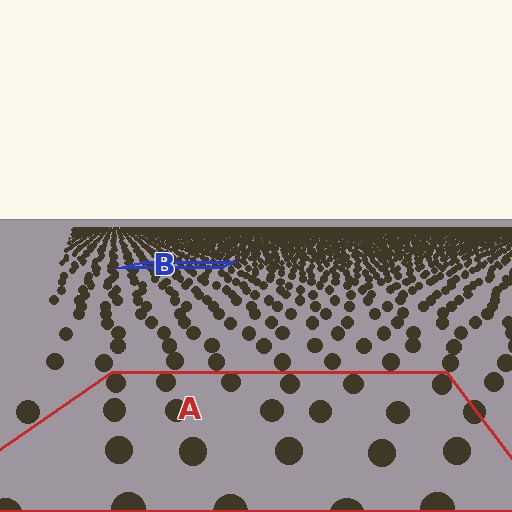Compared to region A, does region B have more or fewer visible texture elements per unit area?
Region B has more texture elements per unit area — they are packed more densely because it is farther away.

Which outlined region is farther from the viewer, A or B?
Region B is farther from the viewer — the texture elements inside it appear smaller and more densely packed.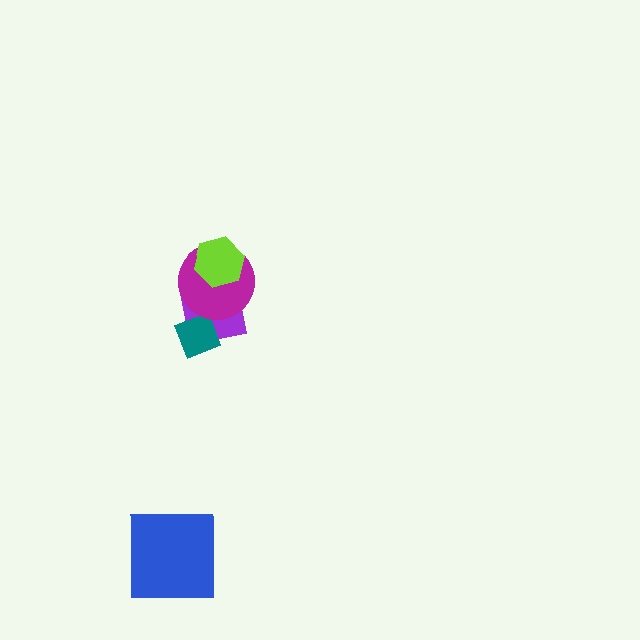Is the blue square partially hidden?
No, no other shape covers it.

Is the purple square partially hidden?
Yes, it is partially covered by another shape.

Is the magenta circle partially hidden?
Yes, it is partially covered by another shape.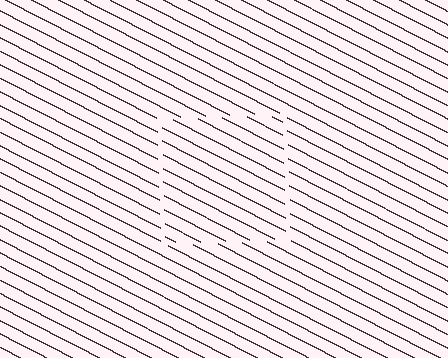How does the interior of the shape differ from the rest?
The interior of the shape contains the same grating, shifted by half a period — the contour is defined by the phase discontinuity where line-ends from the inner and outer gratings abut.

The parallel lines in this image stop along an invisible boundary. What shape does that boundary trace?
An illusory square. The interior of the shape contains the same grating, shifted by half a period — the contour is defined by the phase discontinuity where line-ends from the inner and outer gratings abut.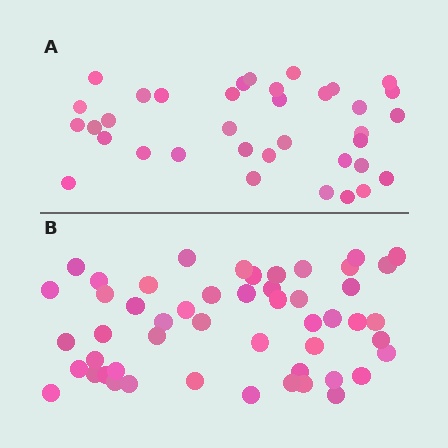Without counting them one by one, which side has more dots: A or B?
Region B (the bottom region) has more dots.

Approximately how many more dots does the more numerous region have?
Region B has approximately 15 more dots than region A.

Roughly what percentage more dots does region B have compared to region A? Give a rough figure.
About 40% more.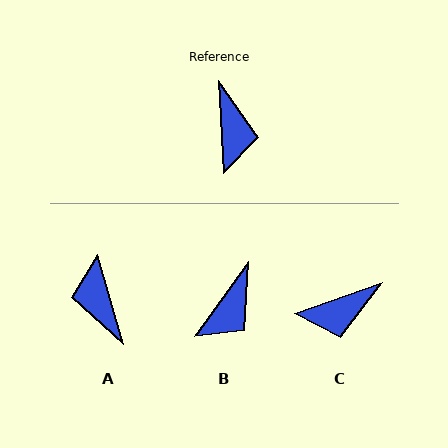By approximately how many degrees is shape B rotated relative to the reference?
Approximately 39 degrees clockwise.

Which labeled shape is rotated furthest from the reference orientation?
A, about 167 degrees away.